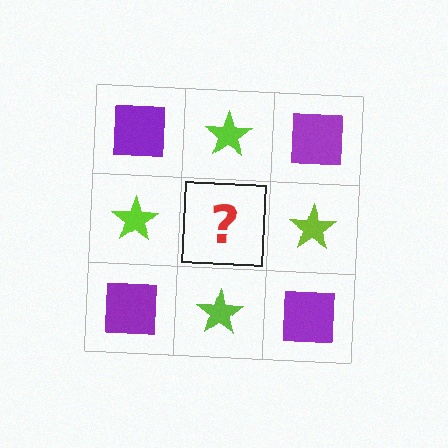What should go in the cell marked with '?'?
The missing cell should contain a purple square.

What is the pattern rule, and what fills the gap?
The rule is that it alternates purple square and lime star in a checkerboard pattern. The gap should be filled with a purple square.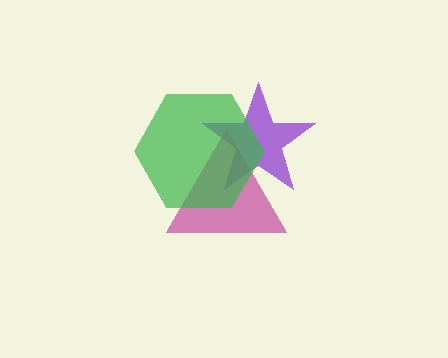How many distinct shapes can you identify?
There are 3 distinct shapes: a purple star, a magenta triangle, a green hexagon.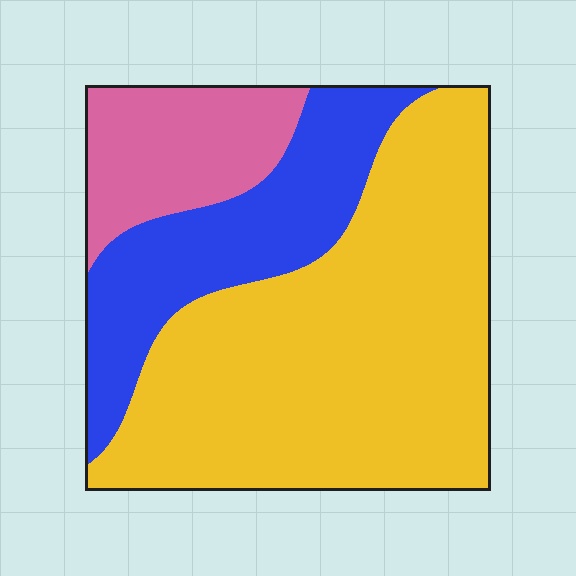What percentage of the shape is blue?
Blue takes up about one quarter (1/4) of the shape.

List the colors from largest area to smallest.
From largest to smallest: yellow, blue, pink.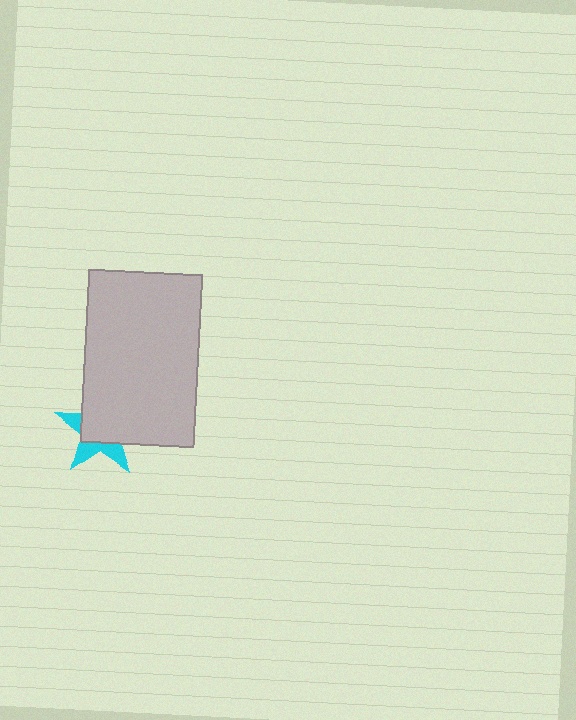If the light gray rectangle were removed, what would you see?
You would see the complete cyan star.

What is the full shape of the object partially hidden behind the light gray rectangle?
The partially hidden object is a cyan star.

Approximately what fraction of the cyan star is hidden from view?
Roughly 64% of the cyan star is hidden behind the light gray rectangle.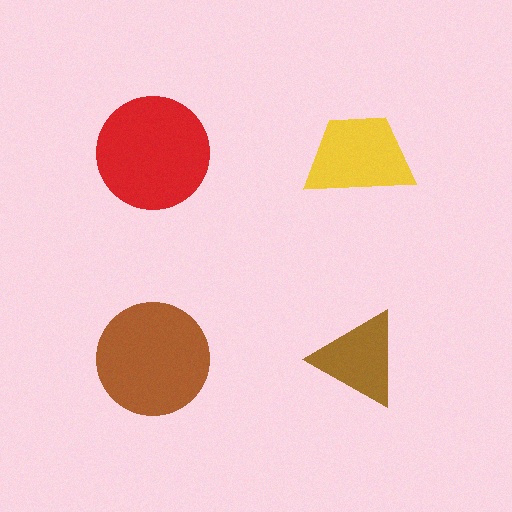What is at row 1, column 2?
A yellow trapezoid.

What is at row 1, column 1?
A red circle.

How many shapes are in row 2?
2 shapes.